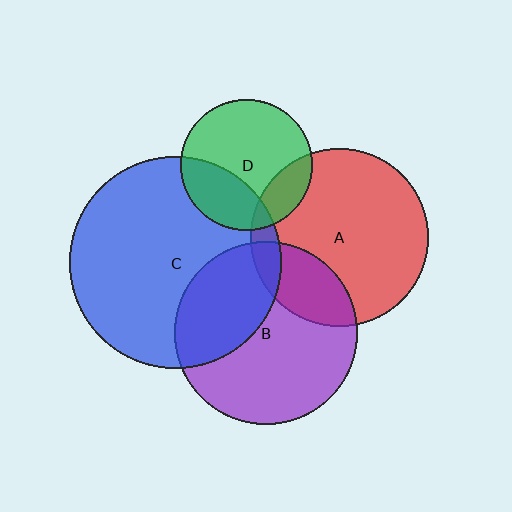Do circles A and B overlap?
Yes.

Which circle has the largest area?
Circle C (blue).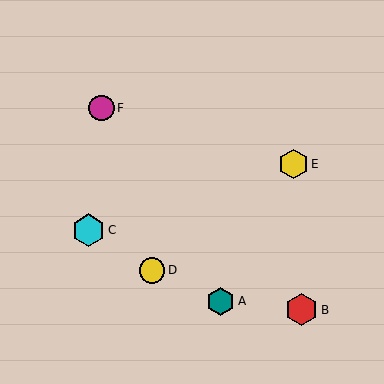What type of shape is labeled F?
Shape F is a magenta circle.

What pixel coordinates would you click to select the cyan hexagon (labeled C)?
Click at (89, 230) to select the cyan hexagon C.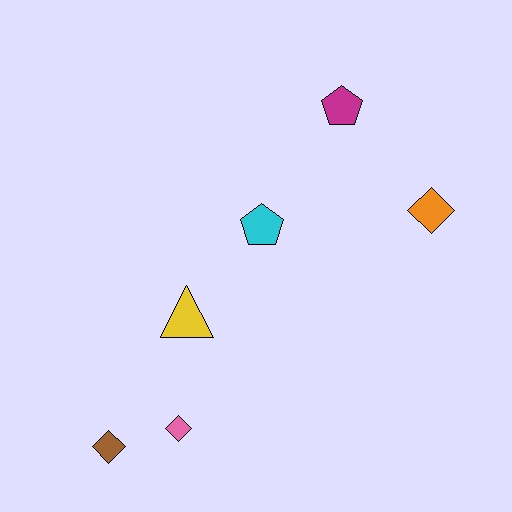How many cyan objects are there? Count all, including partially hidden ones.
There is 1 cyan object.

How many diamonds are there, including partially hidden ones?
There are 3 diamonds.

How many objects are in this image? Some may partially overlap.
There are 6 objects.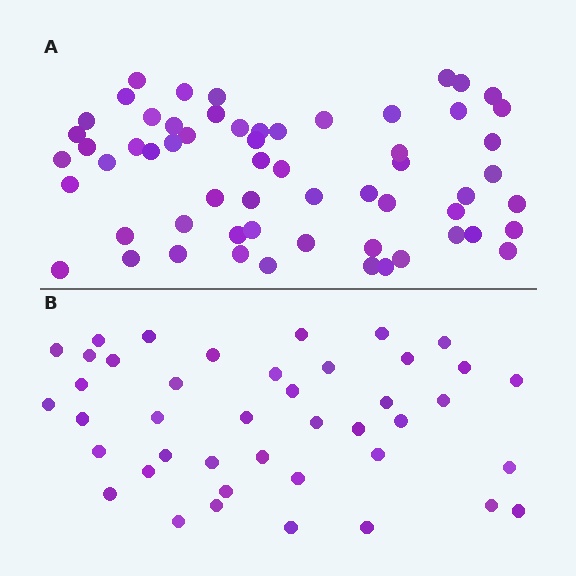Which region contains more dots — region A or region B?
Region A (the top region) has more dots.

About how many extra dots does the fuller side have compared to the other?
Region A has approximately 20 more dots than region B.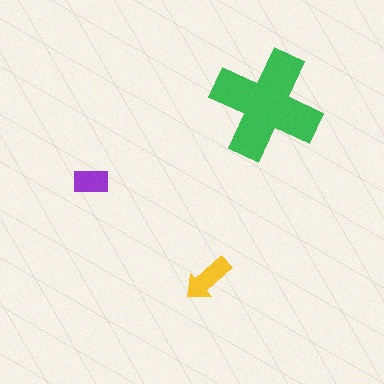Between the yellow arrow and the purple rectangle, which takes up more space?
The yellow arrow.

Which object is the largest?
The green cross.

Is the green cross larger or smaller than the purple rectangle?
Larger.